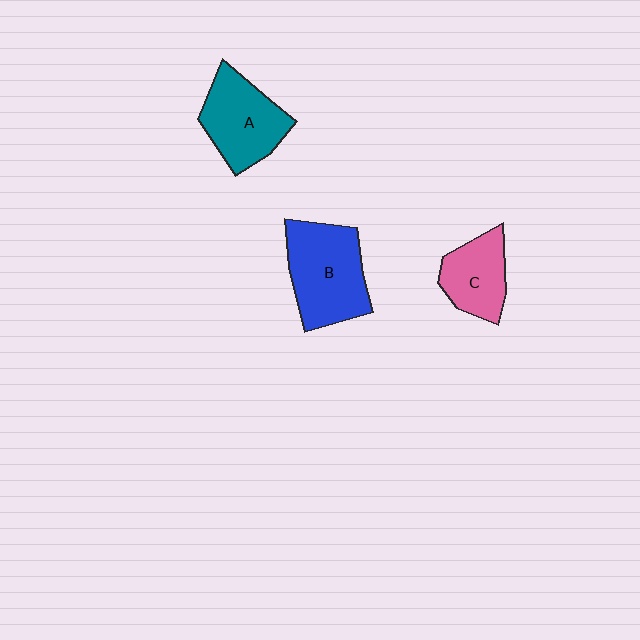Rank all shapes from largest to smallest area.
From largest to smallest: B (blue), A (teal), C (pink).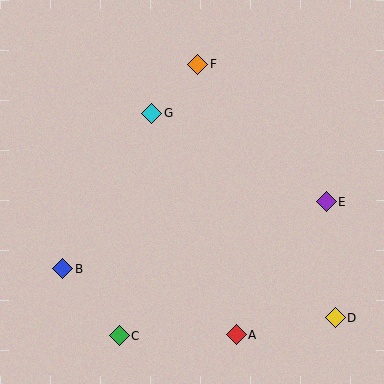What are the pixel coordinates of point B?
Point B is at (63, 269).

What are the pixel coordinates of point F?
Point F is at (198, 64).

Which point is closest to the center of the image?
Point G at (152, 113) is closest to the center.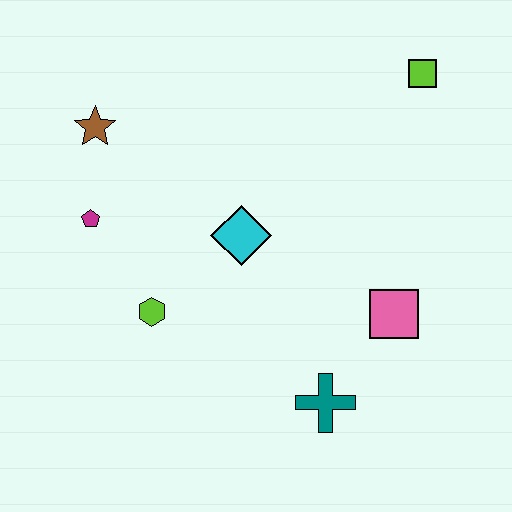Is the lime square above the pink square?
Yes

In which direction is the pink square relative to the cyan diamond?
The pink square is to the right of the cyan diamond.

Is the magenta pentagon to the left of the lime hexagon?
Yes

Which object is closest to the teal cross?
The pink square is closest to the teal cross.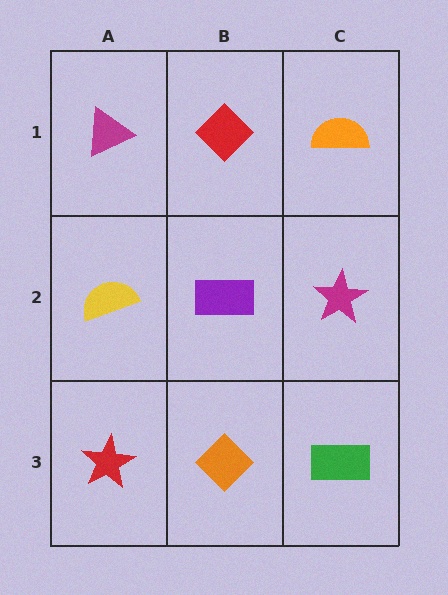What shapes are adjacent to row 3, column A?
A yellow semicircle (row 2, column A), an orange diamond (row 3, column B).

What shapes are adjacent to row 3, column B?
A purple rectangle (row 2, column B), a red star (row 3, column A), a green rectangle (row 3, column C).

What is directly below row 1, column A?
A yellow semicircle.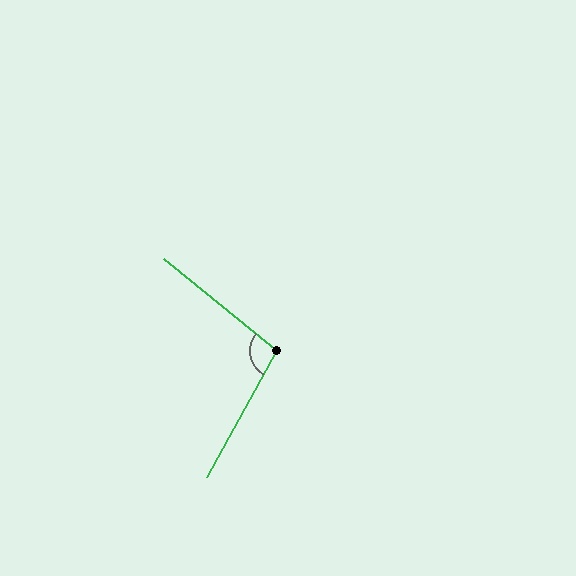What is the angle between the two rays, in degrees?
Approximately 100 degrees.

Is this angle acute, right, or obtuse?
It is obtuse.